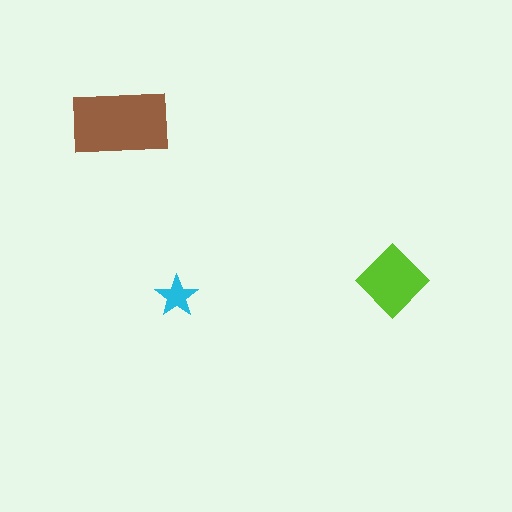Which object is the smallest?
The cyan star.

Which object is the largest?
The brown rectangle.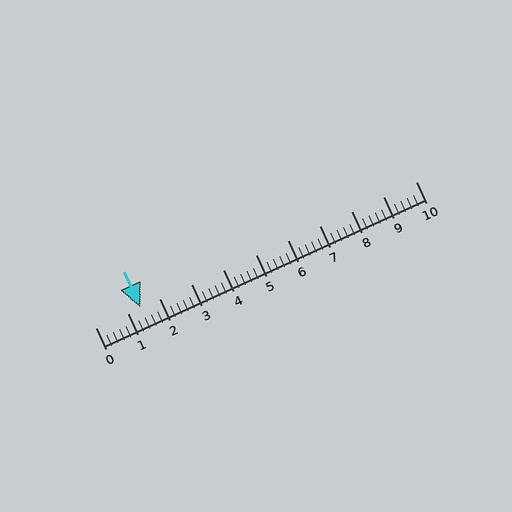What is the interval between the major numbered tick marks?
The major tick marks are spaced 1 units apart.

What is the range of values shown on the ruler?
The ruler shows values from 0 to 10.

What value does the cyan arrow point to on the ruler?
The cyan arrow points to approximately 1.4.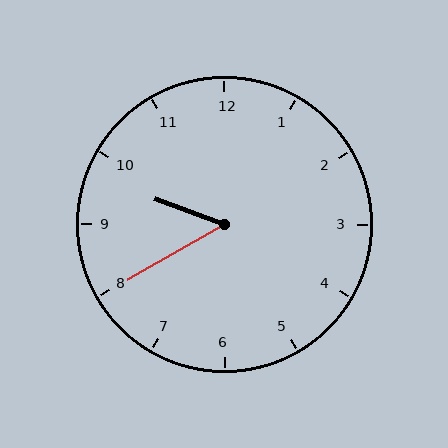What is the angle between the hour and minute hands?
Approximately 50 degrees.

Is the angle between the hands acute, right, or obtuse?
It is acute.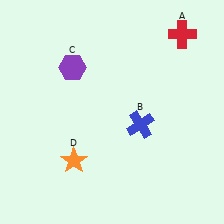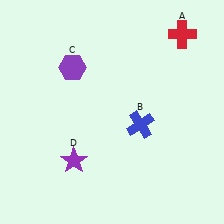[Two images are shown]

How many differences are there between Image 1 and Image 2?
There is 1 difference between the two images.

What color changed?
The star (D) changed from orange in Image 1 to purple in Image 2.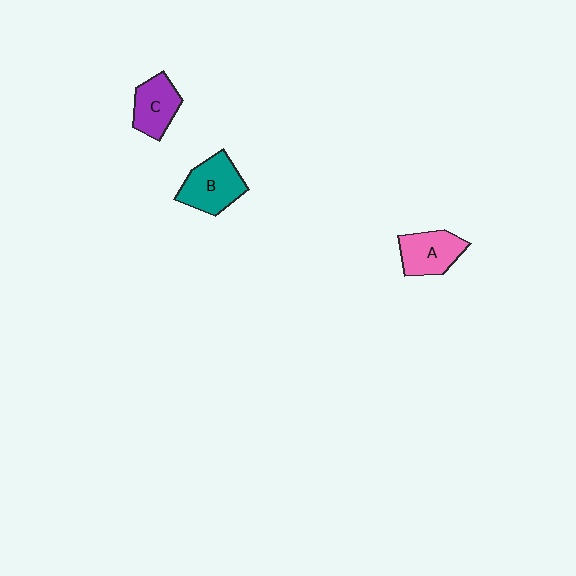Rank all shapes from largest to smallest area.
From largest to smallest: B (teal), A (pink), C (purple).